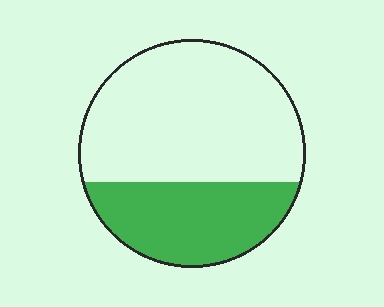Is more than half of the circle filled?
No.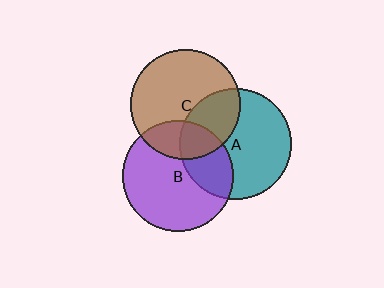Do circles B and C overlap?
Yes.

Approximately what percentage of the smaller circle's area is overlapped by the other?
Approximately 25%.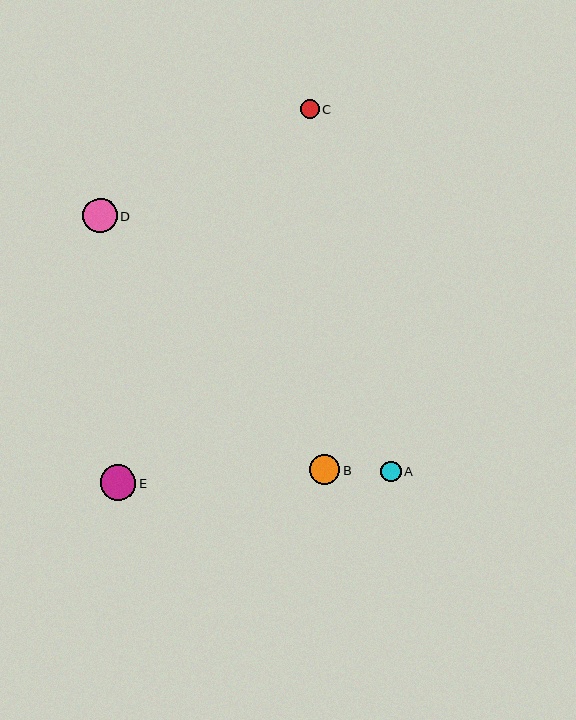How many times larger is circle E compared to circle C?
Circle E is approximately 1.9 times the size of circle C.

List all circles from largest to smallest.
From largest to smallest: E, D, B, A, C.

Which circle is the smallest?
Circle C is the smallest with a size of approximately 19 pixels.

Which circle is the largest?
Circle E is the largest with a size of approximately 36 pixels.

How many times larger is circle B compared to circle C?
Circle B is approximately 1.6 times the size of circle C.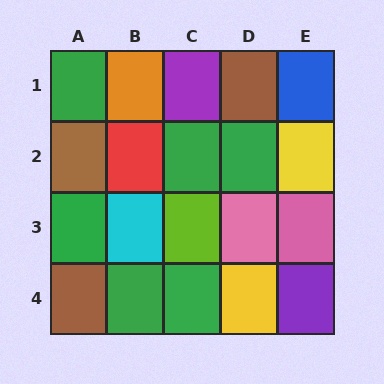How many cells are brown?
3 cells are brown.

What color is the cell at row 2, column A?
Brown.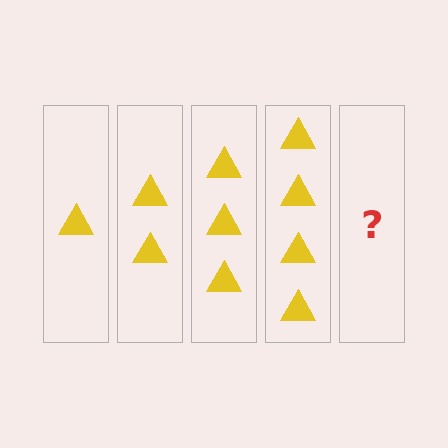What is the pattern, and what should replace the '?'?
The pattern is that each step adds one more triangle. The '?' should be 5 triangles.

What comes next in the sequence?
The next element should be 5 triangles.